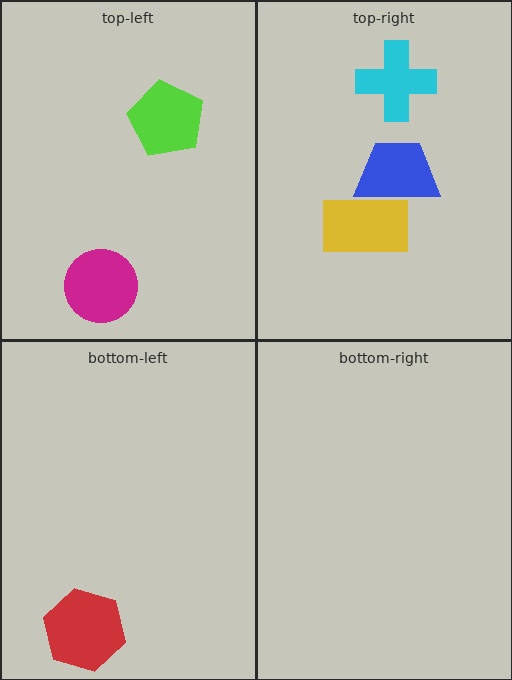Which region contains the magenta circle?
The top-left region.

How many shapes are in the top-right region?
3.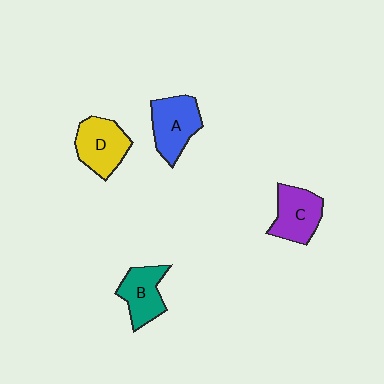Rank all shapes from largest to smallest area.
From largest to smallest: A (blue), D (yellow), C (purple), B (teal).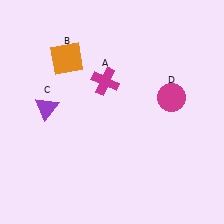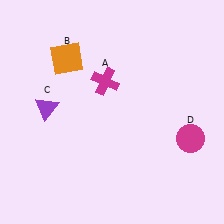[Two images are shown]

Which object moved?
The magenta circle (D) moved down.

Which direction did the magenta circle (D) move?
The magenta circle (D) moved down.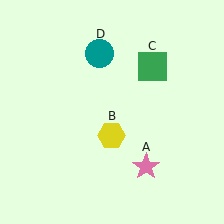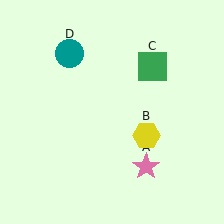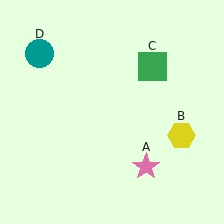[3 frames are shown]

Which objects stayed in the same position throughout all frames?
Pink star (object A) and green square (object C) remained stationary.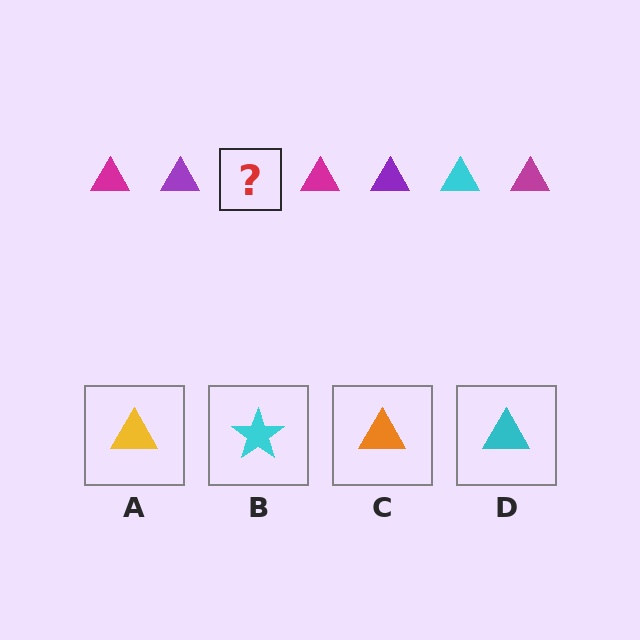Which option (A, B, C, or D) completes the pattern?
D.